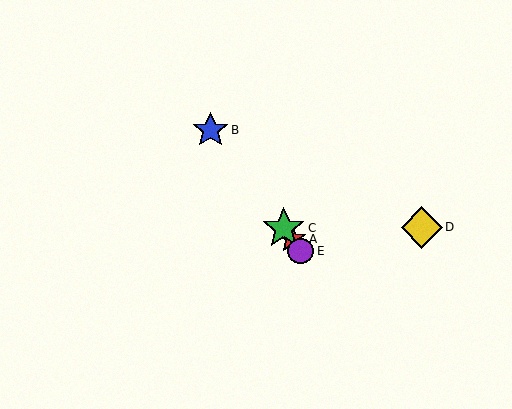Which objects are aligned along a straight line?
Objects A, B, C, E are aligned along a straight line.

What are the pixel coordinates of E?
Object E is at (301, 251).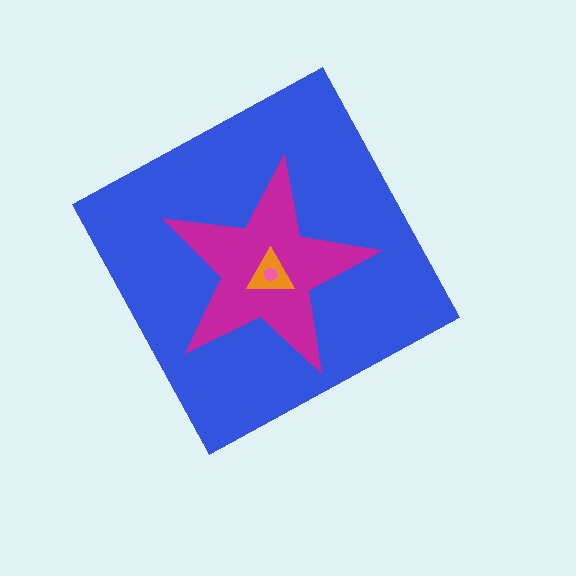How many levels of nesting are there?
4.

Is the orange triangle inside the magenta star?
Yes.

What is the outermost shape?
The blue diamond.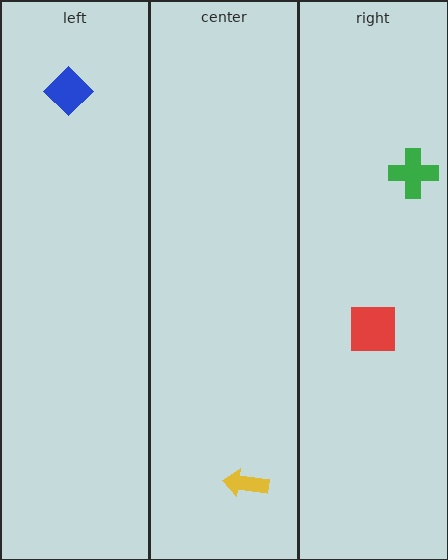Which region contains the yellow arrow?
The center region.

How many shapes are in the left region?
1.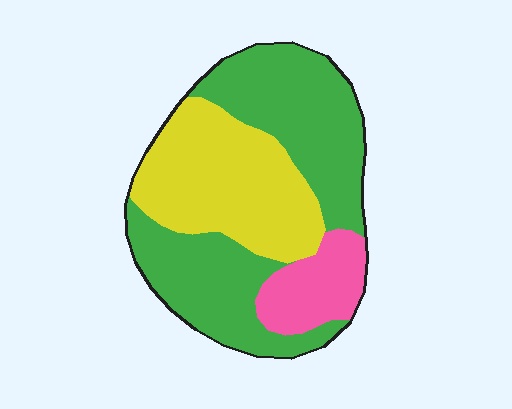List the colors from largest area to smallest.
From largest to smallest: green, yellow, pink.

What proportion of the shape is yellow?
Yellow covers about 35% of the shape.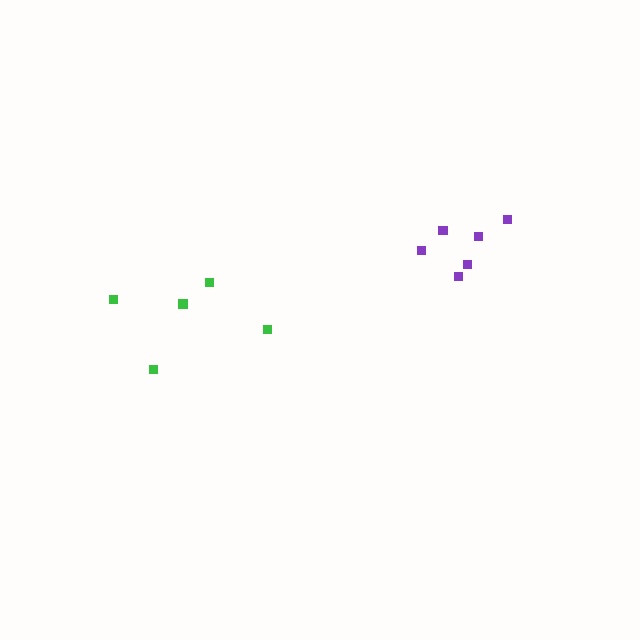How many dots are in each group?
Group 1: 6 dots, Group 2: 5 dots (11 total).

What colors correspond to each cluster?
The clusters are colored: purple, green.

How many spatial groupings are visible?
There are 2 spatial groupings.